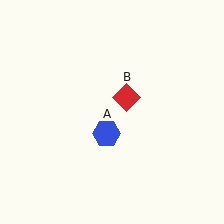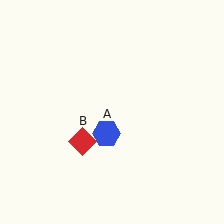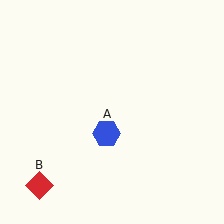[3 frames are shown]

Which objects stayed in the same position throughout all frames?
Blue hexagon (object A) remained stationary.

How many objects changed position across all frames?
1 object changed position: red diamond (object B).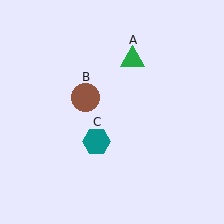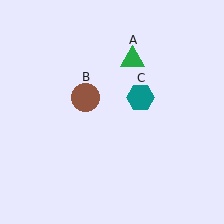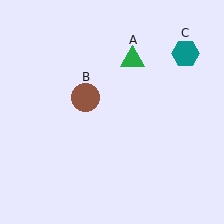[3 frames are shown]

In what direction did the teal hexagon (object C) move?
The teal hexagon (object C) moved up and to the right.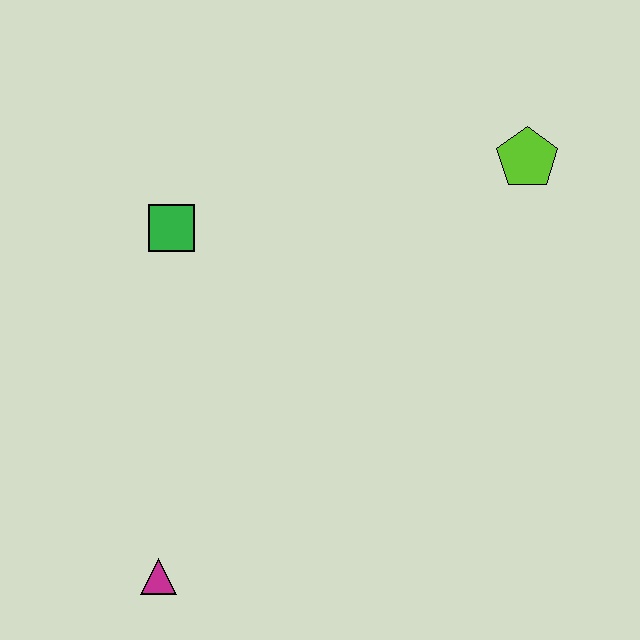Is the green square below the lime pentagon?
Yes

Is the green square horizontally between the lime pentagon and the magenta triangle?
Yes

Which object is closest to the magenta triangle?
The green square is closest to the magenta triangle.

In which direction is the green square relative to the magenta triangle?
The green square is above the magenta triangle.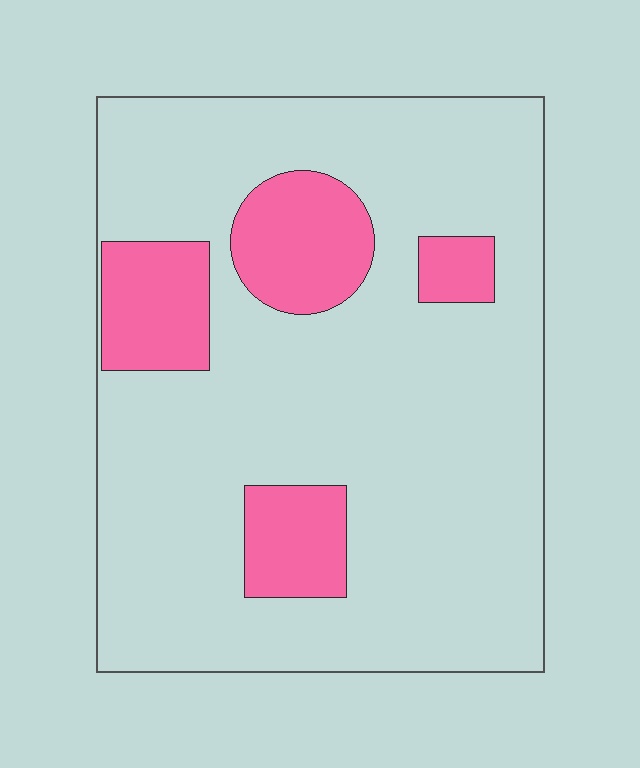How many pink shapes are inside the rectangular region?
4.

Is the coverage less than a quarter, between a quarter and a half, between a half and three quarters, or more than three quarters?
Less than a quarter.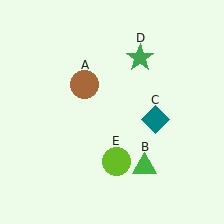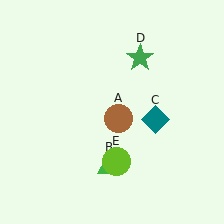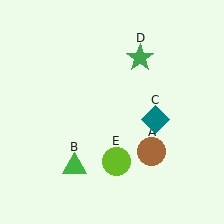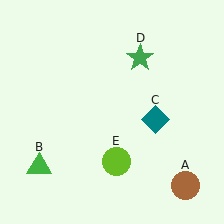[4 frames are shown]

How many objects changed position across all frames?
2 objects changed position: brown circle (object A), green triangle (object B).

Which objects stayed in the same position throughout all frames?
Teal diamond (object C) and green star (object D) and lime circle (object E) remained stationary.